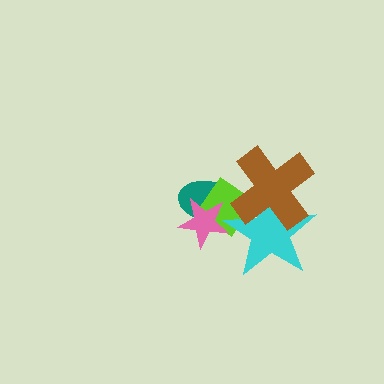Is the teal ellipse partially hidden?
Yes, it is partially covered by another shape.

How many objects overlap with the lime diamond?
4 objects overlap with the lime diamond.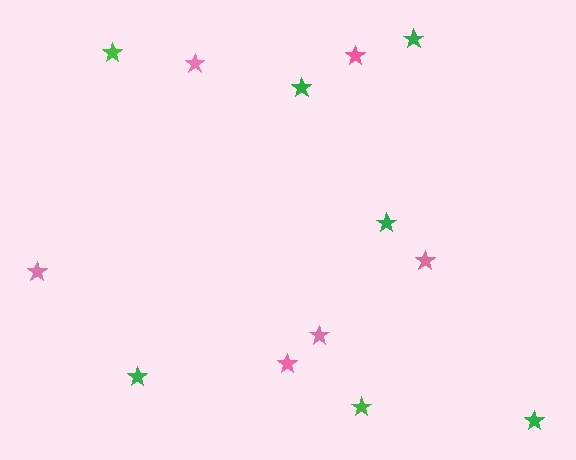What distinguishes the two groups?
There are 2 groups: one group of pink stars (6) and one group of green stars (7).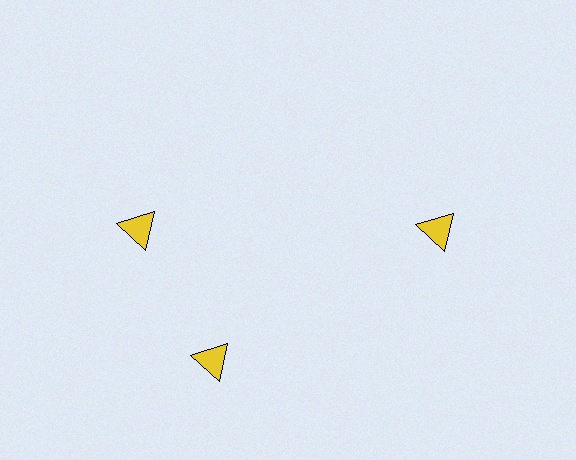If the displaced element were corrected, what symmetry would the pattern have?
It would have 3-fold rotational symmetry — the pattern would map onto itself every 120 degrees.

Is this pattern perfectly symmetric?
No. The 3 yellow triangles are arranged in a ring, but one element near the 11 o'clock position is rotated out of alignment along the ring, breaking the 3-fold rotational symmetry.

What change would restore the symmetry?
The symmetry would be restored by rotating it back into even spacing with its neighbors so that all 3 triangles sit at equal angles and equal distance from the center.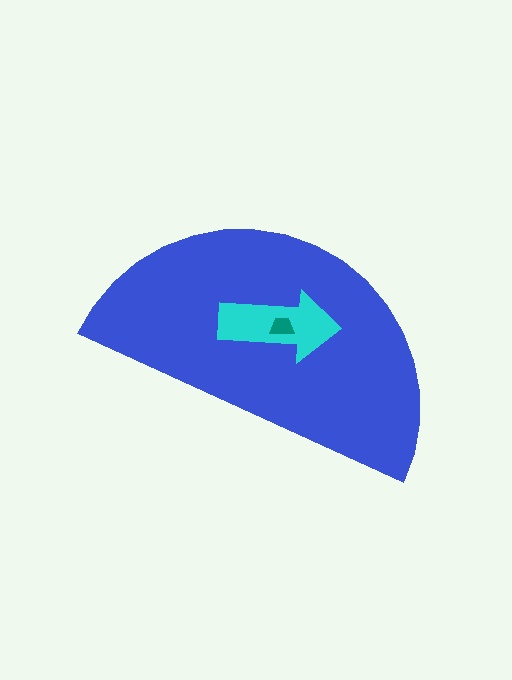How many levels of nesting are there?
3.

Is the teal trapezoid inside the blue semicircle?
Yes.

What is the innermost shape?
The teal trapezoid.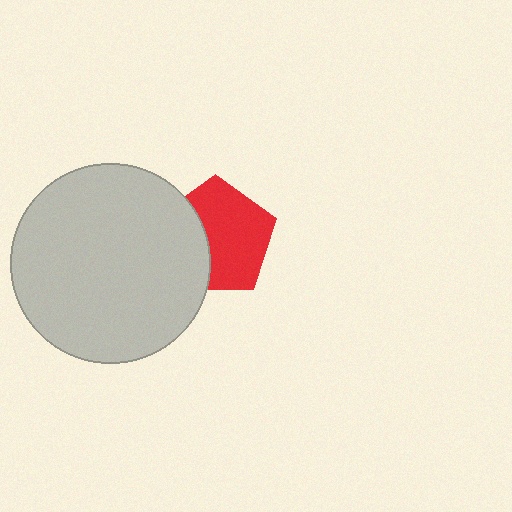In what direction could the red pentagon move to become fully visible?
The red pentagon could move right. That would shift it out from behind the light gray circle entirely.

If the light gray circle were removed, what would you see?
You would see the complete red pentagon.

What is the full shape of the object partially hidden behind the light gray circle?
The partially hidden object is a red pentagon.